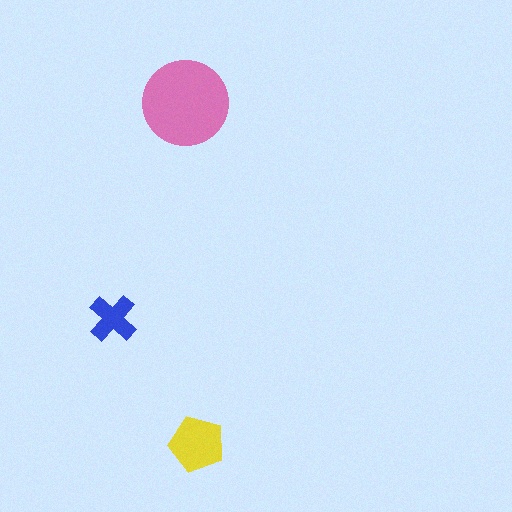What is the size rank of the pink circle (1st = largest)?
1st.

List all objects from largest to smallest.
The pink circle, the yellow pentagon, the blue cross.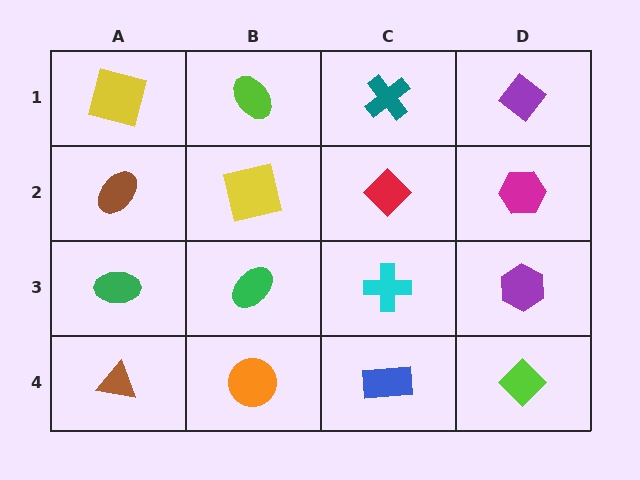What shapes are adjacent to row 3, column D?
A magenta hexagon (row 2, column D), a lime diamond (row 4, column D), a cyan cross (row 3, column C).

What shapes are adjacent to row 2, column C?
A teal cross (row 1, column C), a cyan cross (row 3, column C), a yellow square (row 2, column B), a magenta hexagon (row 2, column D).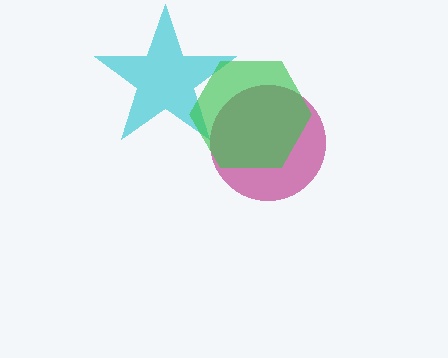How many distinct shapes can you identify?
There are 3 distinct shapes: a cyan star, a magenta circle, a green hexagon.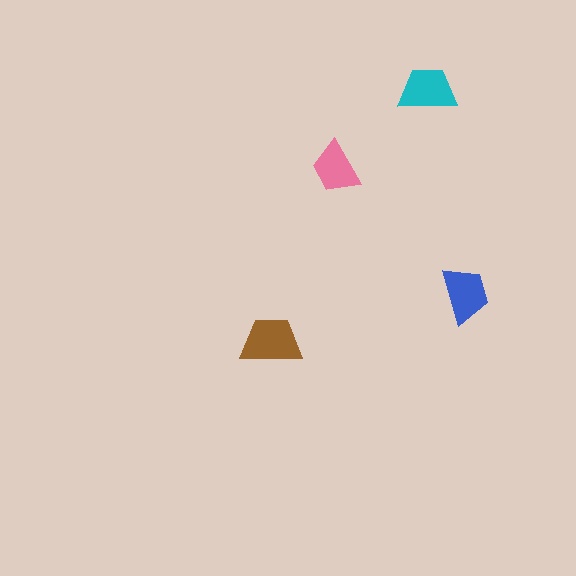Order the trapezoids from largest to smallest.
the brown one, the cyan one, the blue one, the pink one.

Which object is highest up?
The cyan trapezoid is topmost.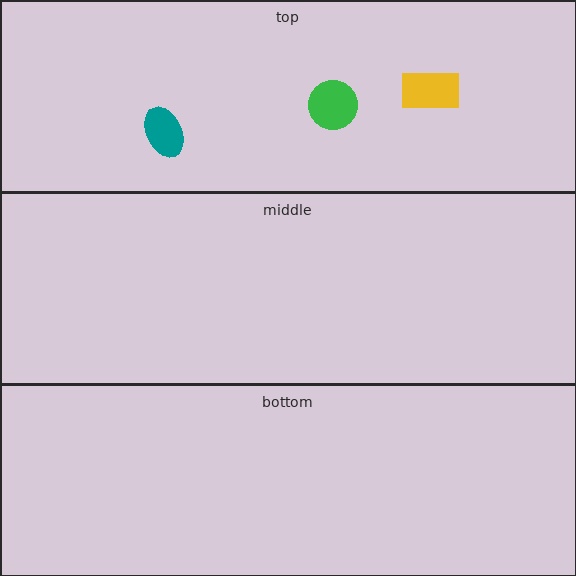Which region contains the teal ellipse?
The top region.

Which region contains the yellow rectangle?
The top region.